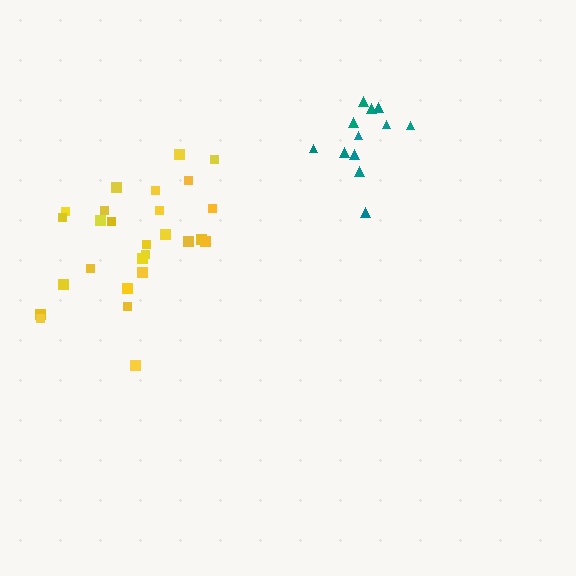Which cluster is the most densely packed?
Teal.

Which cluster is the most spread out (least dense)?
Yellow.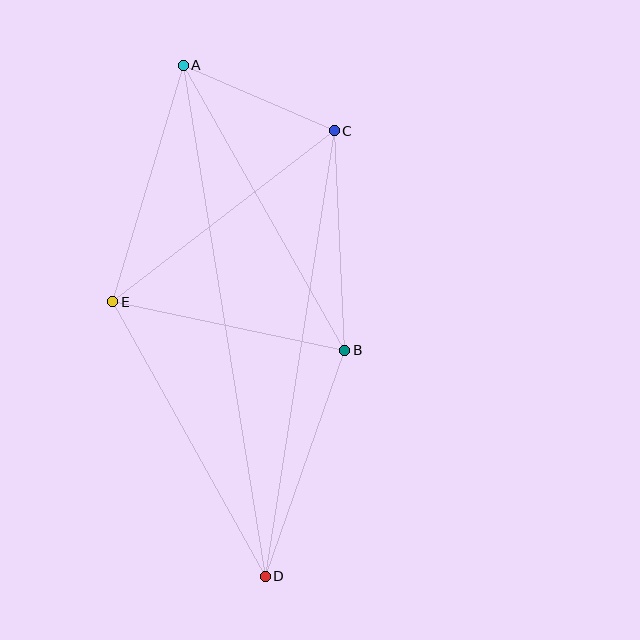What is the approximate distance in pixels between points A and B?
The distance between A and B is approximately 327 pixels.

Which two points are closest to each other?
Points A and C are closest to each other.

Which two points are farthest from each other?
Points A and D are farthest from each other.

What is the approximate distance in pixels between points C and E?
The distance between C and E is approximately 280 pixels.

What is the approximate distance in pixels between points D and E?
The distance between D and E is approximately 314 pixels.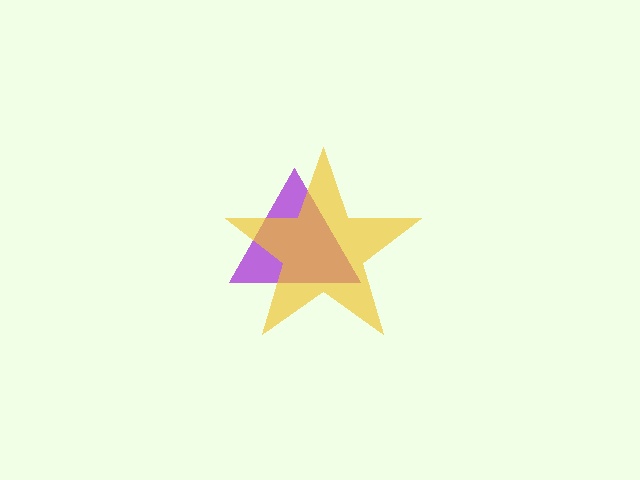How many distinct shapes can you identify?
There are 2 distinct shapes: a purple triangle, a yellow star.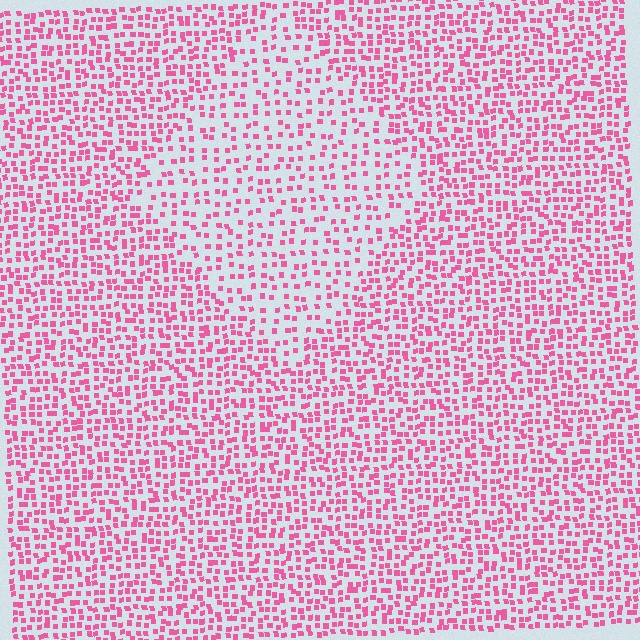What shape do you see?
I see a diamond.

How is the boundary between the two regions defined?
The boundary is defined by a change in element density (approximately 1.7x ratio). All elements are the same color, size, and shape.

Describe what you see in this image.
The image contains small pink elements arranged at two different densities. A diamond-shaped region is visible where the elements are less densely packed than the surrounding area.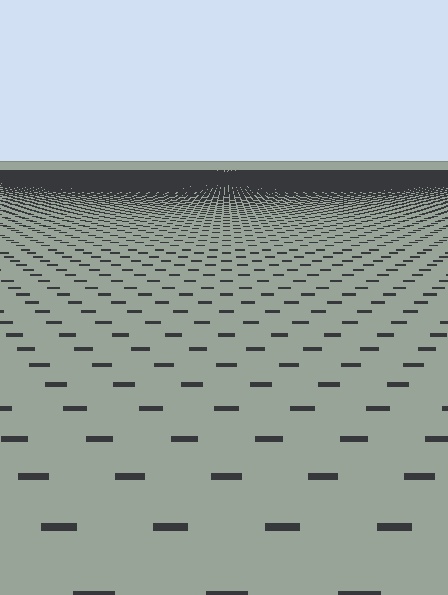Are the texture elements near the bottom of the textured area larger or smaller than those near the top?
Larger. Near the bottom, elements are closer to the viewer and appear at a bigger on-screen size.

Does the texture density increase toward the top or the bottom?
Density increases toward the top.